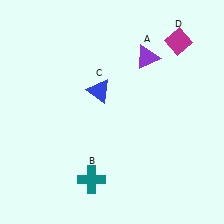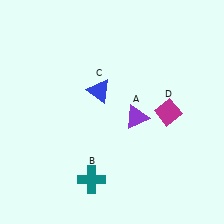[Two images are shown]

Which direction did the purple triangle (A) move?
The purple triangle (A) moved down.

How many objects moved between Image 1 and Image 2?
2 objects moved between the two images.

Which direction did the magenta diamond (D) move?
The magenta diamond (D) moved down.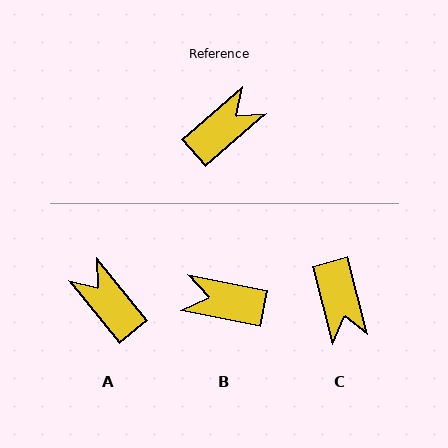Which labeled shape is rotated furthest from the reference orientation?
B, about 128 degrees away.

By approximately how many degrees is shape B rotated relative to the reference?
Approximately 128 degrees counter-clockwise.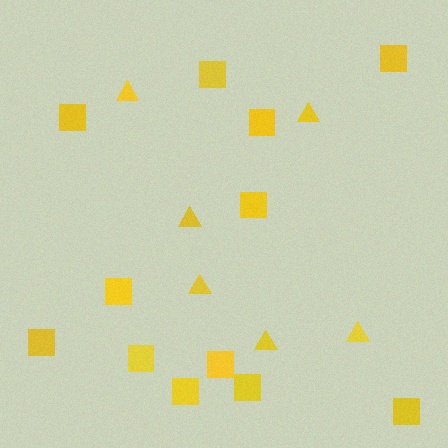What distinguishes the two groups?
There are 2 groups: one group of squares (12) and one group of triangles (6).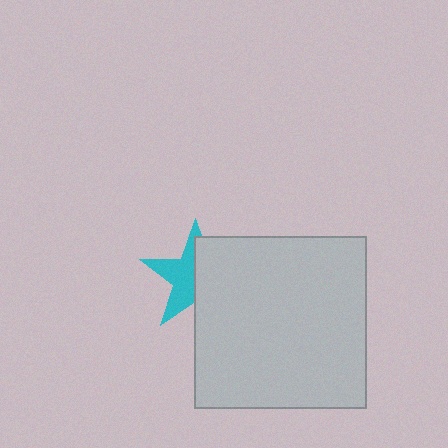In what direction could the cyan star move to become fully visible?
The cyan star could move left. That would shift it out from behind the light gray square entirely.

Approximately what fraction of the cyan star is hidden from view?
Roughly 52% of the cyan star is hidden behind the light gray square.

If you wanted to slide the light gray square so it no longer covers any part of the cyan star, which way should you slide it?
Slide it right — that is the most direct way to separate the two shapes.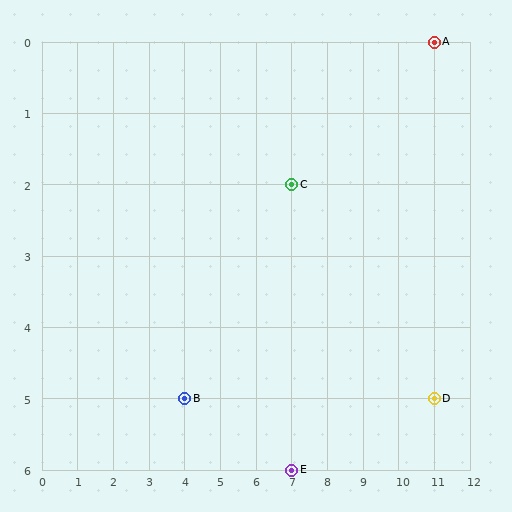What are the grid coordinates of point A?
Point A is at grid coordinates (11, 0).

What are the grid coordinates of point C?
Point C is at grid coordinates (7, 2).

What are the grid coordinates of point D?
Point D is at grid coordinates (11, 5).